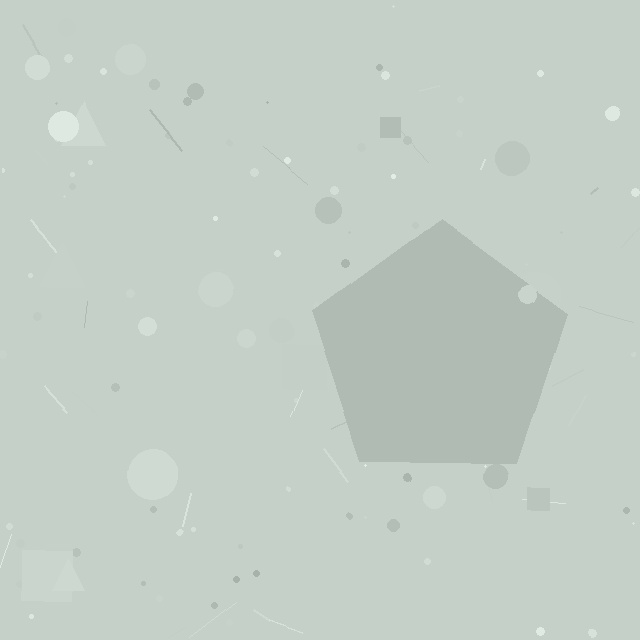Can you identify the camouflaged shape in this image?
The camouflaged shape is a pentagon.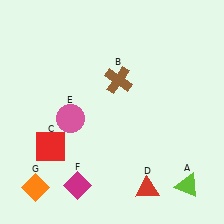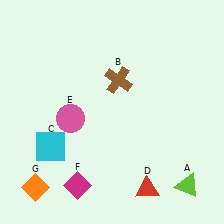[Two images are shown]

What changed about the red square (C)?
In Image 1, C is red. In Image 2, it changed to cyan.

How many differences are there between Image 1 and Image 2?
There is 1 difference between the two images.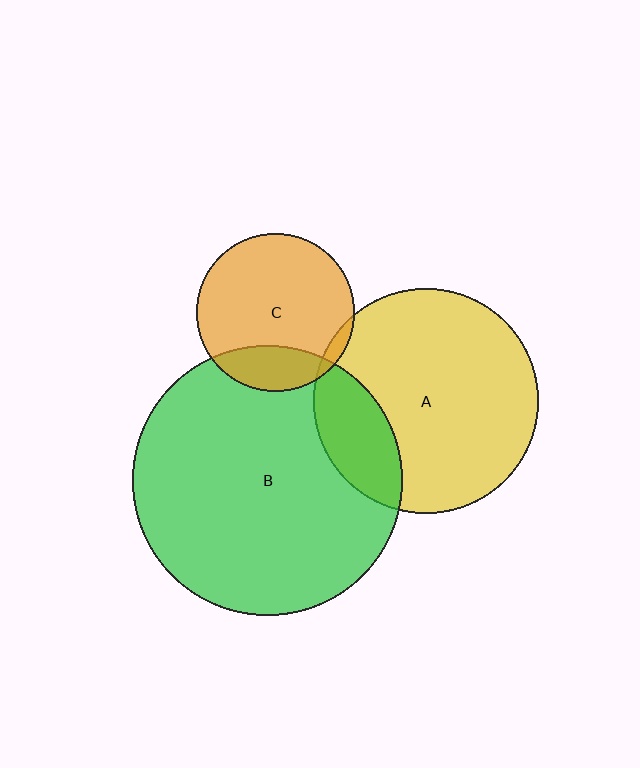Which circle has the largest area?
Circle B (green).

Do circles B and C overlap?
Yes.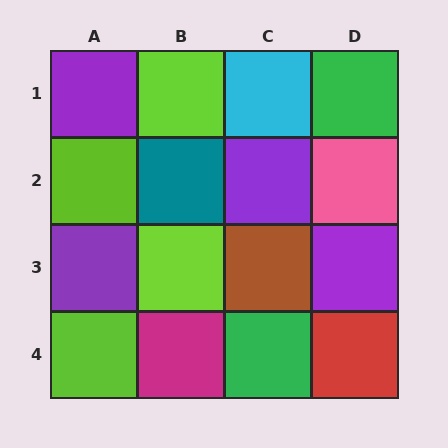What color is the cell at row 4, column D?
Red.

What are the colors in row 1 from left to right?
Purple, lime, cyan, green.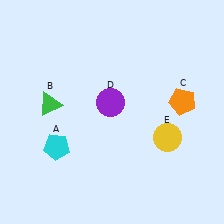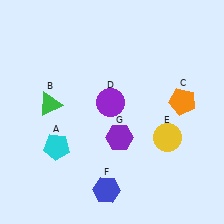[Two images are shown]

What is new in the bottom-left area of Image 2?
A blue hexagon (F) was added in the bottom-left area of Image 2.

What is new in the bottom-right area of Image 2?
A purple hexagon (G) was added in the bottom-right area of Image 2.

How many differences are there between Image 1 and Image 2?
There are 2 differences between the two images.